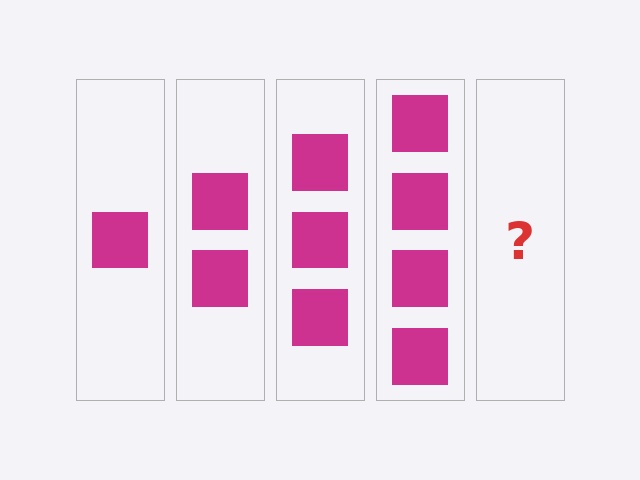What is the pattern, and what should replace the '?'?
The pattern is that each step adds one more square. The '?' should be 5 squares.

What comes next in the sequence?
The next element should be 5 squares.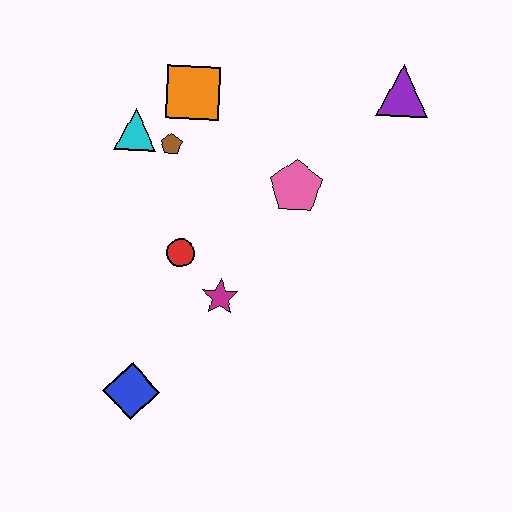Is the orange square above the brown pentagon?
Yes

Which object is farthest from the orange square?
The blue diamond is farthest from the orange square.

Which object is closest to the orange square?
The brown pentagon is closest to the orange square.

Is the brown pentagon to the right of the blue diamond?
Yes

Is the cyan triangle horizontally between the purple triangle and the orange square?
No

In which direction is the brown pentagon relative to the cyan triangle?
The brown pentagon is to the right of the cyan triangle.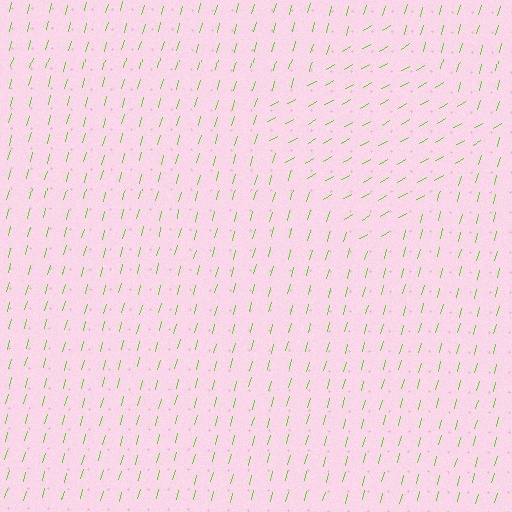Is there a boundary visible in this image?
Yes, there is a texture boundary formed by a change in line orientation.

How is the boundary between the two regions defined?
The boundary is defined purely by a change in line orientation (approximately 45 degrees difference). All lines are the same color and thickness.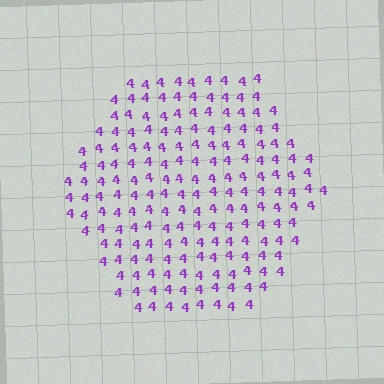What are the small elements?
The small elements are digit 4's.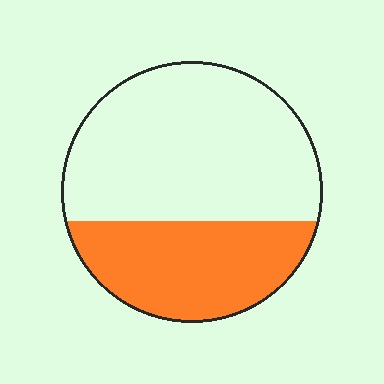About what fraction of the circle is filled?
About three eighths (3/8).